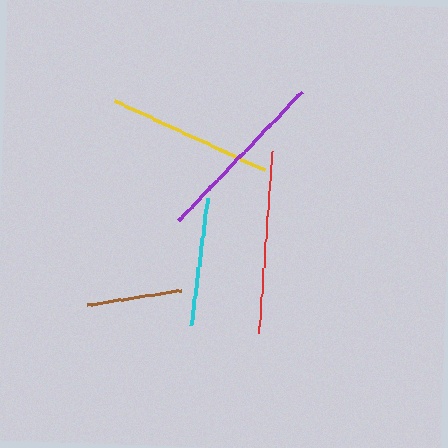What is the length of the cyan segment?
The cyan segment is approximately 128 pixels long.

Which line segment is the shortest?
The brown line is the shortest at approximately 94 pixels.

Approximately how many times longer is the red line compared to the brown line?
The red line is approximately 1.9 times the length of the brown line.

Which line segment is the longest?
The red line is the longest at approximately 183 pixels.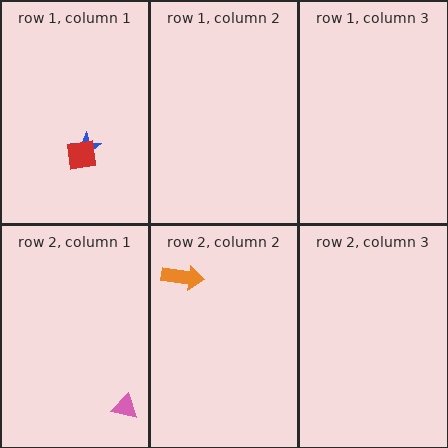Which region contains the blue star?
The row 1, column 1 region.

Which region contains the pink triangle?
The row 2, column 1 region.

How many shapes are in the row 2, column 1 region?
1.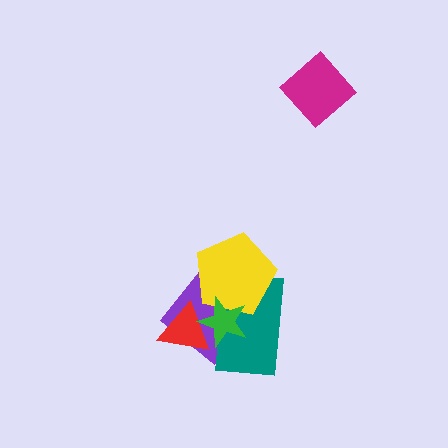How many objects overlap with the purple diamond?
4 objects overlap with the purple diamond.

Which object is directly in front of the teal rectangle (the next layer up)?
The yellow pentagon is directly in front of the teal rectangle.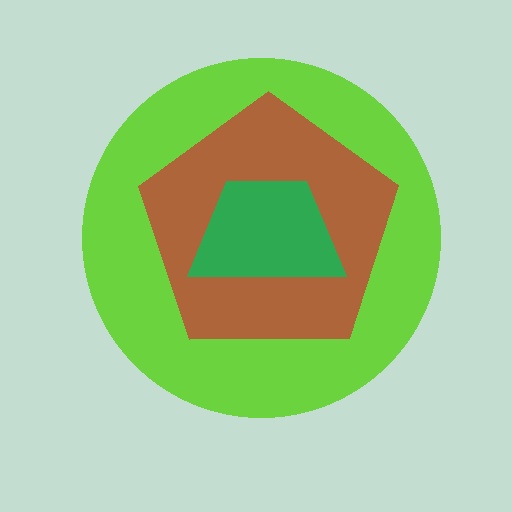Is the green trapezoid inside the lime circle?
Yes.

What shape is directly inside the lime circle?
The brown pentagon.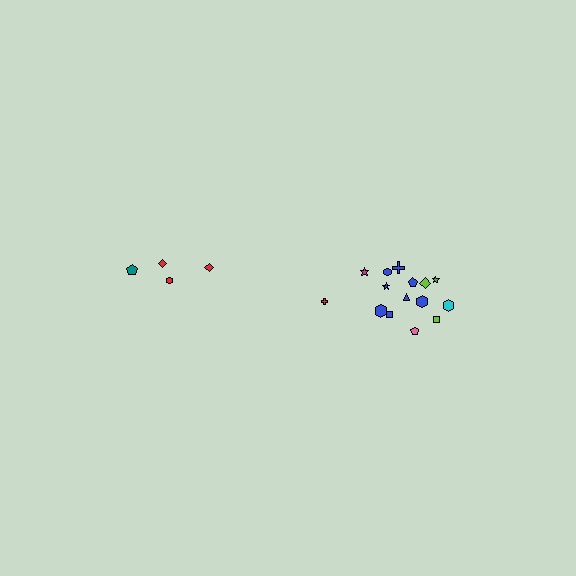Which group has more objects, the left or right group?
The right group.